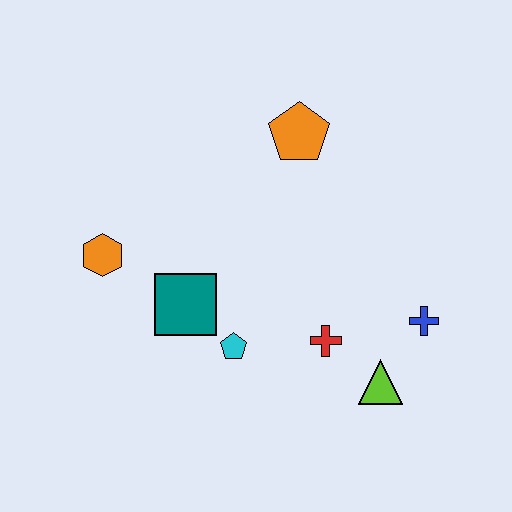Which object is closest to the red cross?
The lime triangle is closest to the red cross.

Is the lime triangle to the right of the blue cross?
No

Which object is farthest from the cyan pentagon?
The orange pentagon is farthest from the cyan pentagon.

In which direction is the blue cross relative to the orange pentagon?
The blue cross is below the orange pentagon.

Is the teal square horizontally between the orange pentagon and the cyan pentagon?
No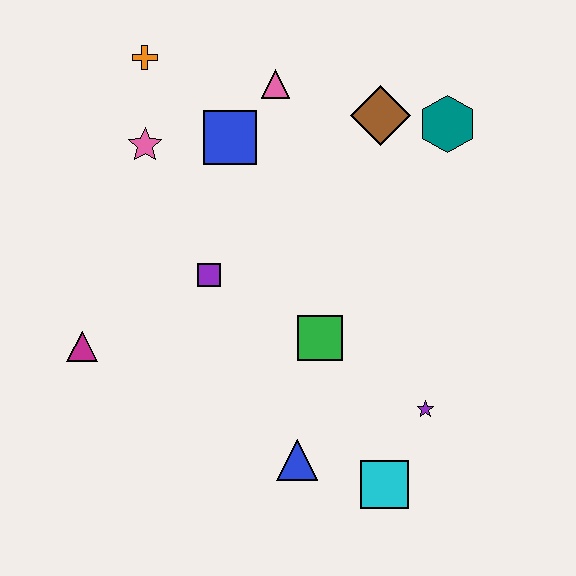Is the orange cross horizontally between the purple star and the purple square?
No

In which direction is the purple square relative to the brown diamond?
The purple square is to the left of the brown diamond.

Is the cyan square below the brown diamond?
Yes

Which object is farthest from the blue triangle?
The orange cross is farthest from the blue triangle.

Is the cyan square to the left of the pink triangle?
No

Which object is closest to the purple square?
The green square is closest to the purple square.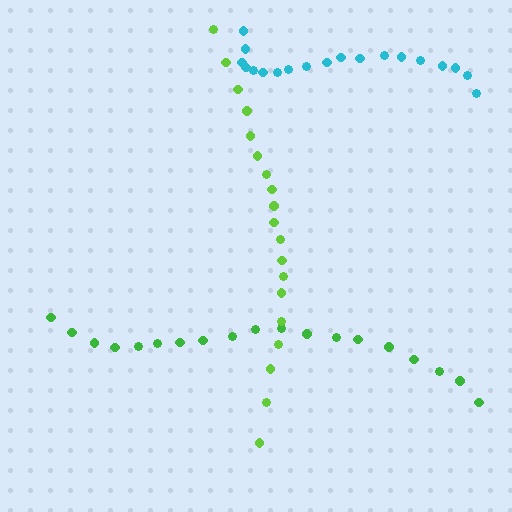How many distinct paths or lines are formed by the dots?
There are 3 distinct paths.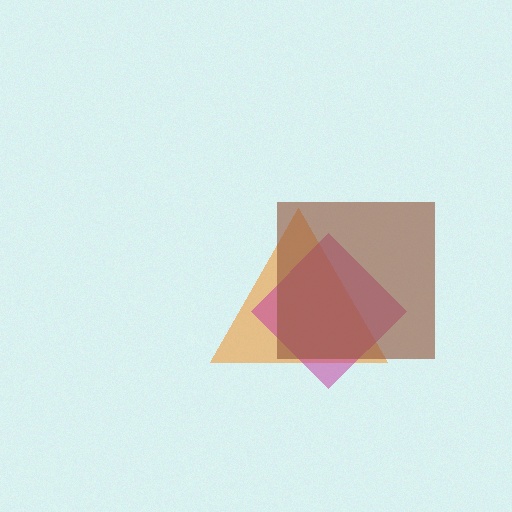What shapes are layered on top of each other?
The layered shapes are: an orange triangle, a magenta diamond, a brown square.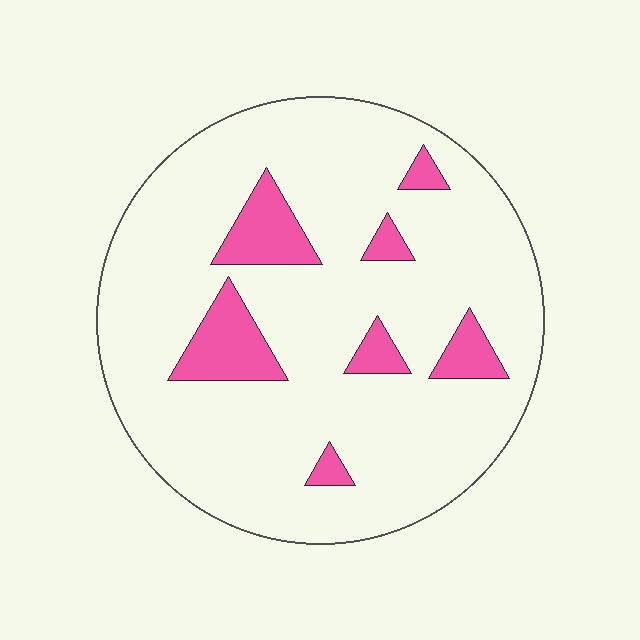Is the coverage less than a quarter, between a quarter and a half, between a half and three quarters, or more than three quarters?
Less than a quarter.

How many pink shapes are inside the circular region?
7.